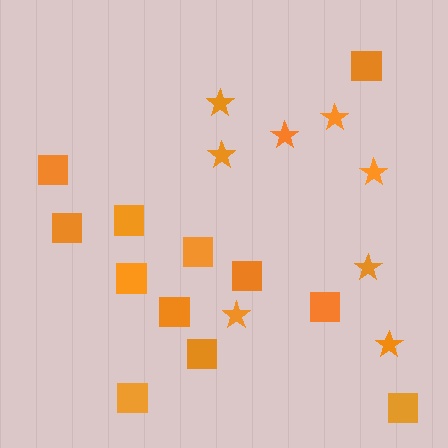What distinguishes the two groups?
There are 2 groups: one group of stars (8) and one group of squares (12).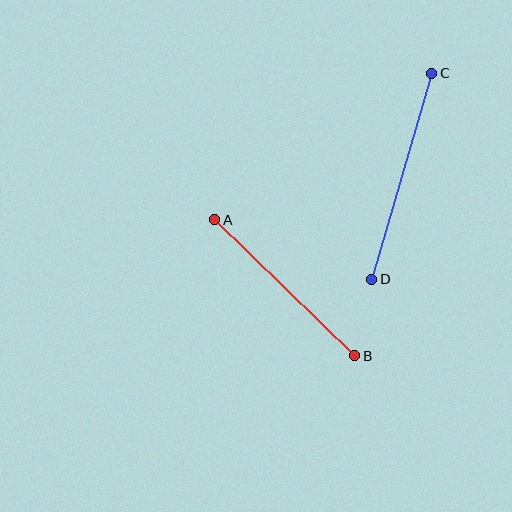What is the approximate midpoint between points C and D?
The midpoint is at approximately (402, 176) pixels.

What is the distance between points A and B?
The distance is approximately 195 pixels.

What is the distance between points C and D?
The distance is approximately 214 pixels.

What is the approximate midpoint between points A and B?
The midpoint is at approximately (285, 288) pixels.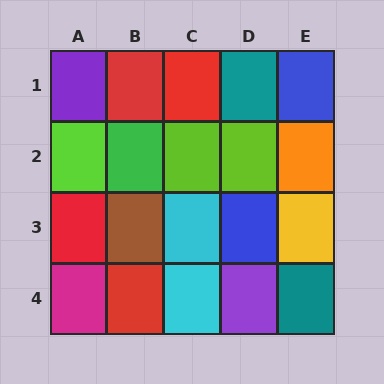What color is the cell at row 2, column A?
Lime.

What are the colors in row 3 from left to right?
Red, brown, cyan, blue, yellow.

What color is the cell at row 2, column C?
Lime.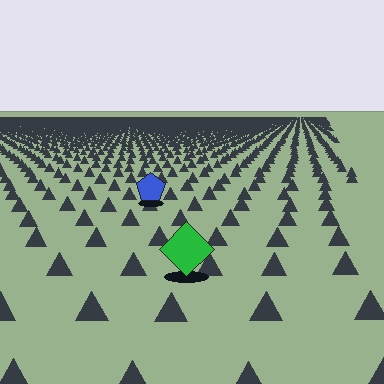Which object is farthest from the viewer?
The blue pentagon is farthest from the viewer. It appears smaller and the ground texture around it is denser.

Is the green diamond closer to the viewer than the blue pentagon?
Yes. The green diamond is closer — you can tell from the texture gradient: the ground texture is coarser near it.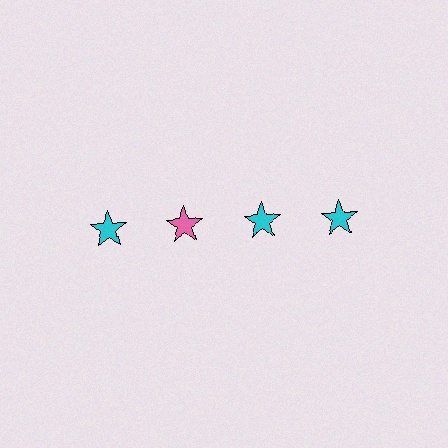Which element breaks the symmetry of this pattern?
The pink star in the top row, second from left column breaks the symmetry. All other shapes are cyan stars.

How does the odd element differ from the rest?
It has a different color: pink instead of cyan.